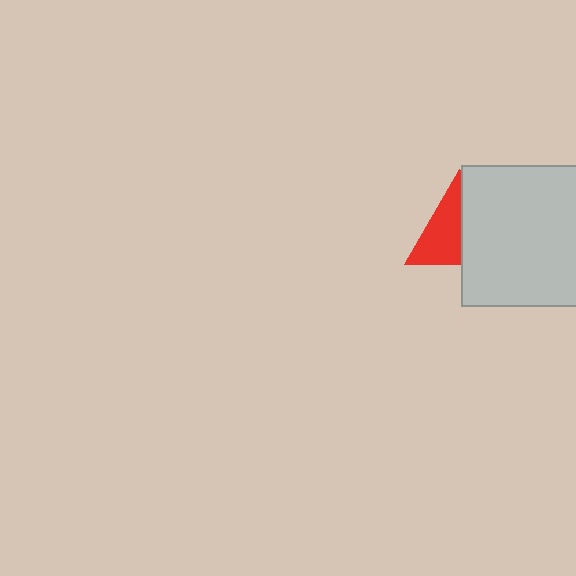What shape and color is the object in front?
The object in front is a light gray rectangle.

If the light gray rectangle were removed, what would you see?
You would see the complete red triangle.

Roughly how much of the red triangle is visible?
About half of it is visible (roughly 54%).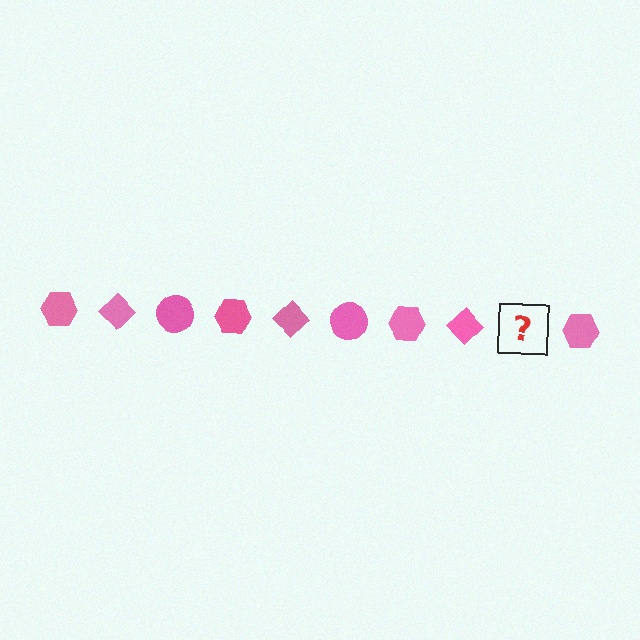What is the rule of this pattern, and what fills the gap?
The rule is that the pattern cycles through hexagon, diamond, circle shapes in pink. The gap should be filled with a pink circle.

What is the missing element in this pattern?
The missing element is a pink circle.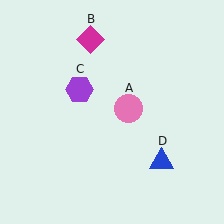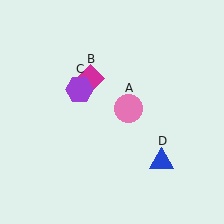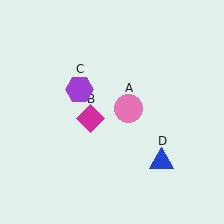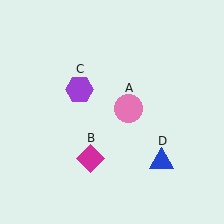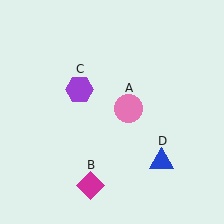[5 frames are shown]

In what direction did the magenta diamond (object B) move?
The magenta diamond (object B) moved down.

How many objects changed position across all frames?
1 object changed position: magenta diamond (object B).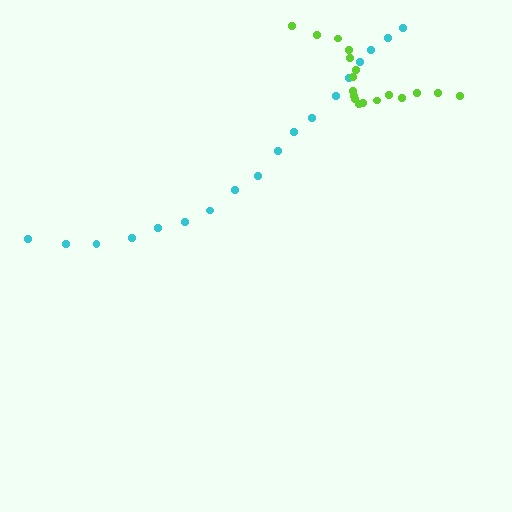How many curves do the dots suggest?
There are 2 distinct paths.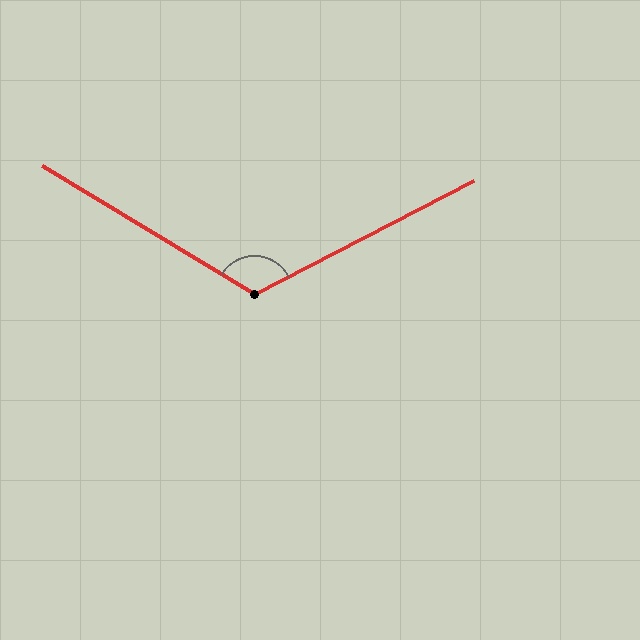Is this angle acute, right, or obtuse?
It is obtuse.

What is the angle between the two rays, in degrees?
Approximately 122 degrees.